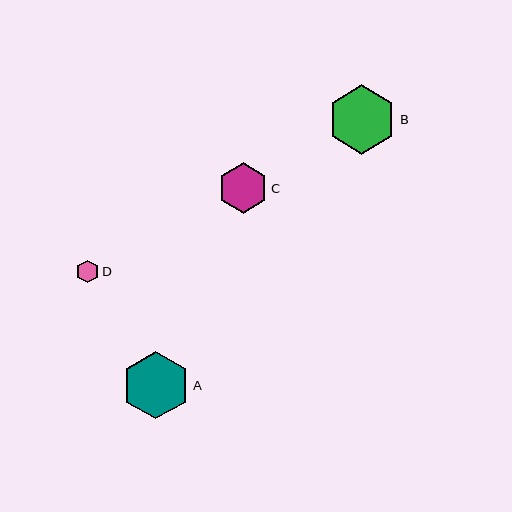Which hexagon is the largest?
Hexagon B is the largest with a size of approximately 69 pixels.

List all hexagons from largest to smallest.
From largest to smallest: B, A, C, D.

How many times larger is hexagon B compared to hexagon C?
Hexagon B is approximately 1.4 times the size of hexagon C.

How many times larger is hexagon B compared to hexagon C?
Hexagon B is approximately 1.4 times the size of hexagon C.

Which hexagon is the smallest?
Hexagon D is the smallest with a size of approximately 23 pixels.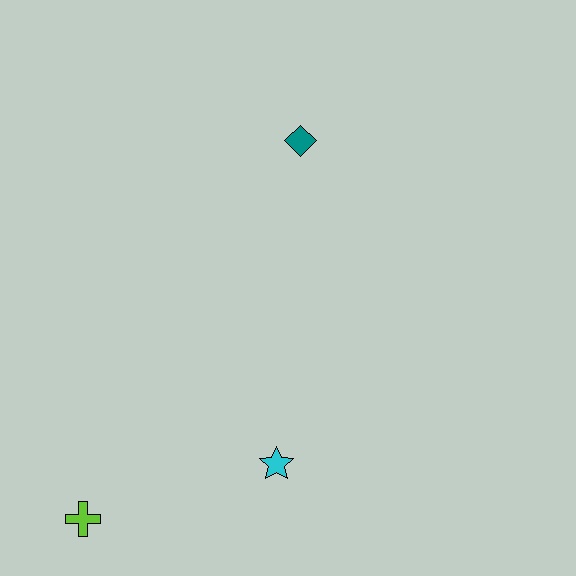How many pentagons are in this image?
There are no pentagons.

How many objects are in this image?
There are 3 objects.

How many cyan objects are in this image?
There is 1 cyan object.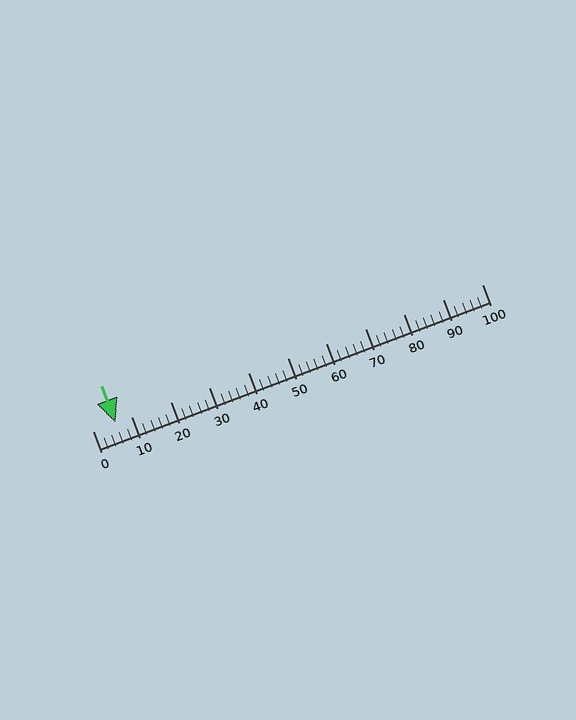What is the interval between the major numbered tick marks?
The major tick marks are spaced 10 units apart.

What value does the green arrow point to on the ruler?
The green arrow points to approximately 6.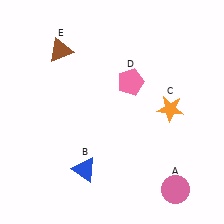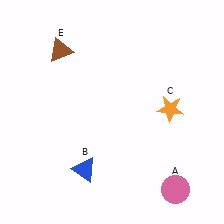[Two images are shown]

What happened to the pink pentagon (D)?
The pink pentagon (D) was removed in Image 2. It was in the top-right area of Image 1.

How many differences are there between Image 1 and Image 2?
There is 1 difference between the two images.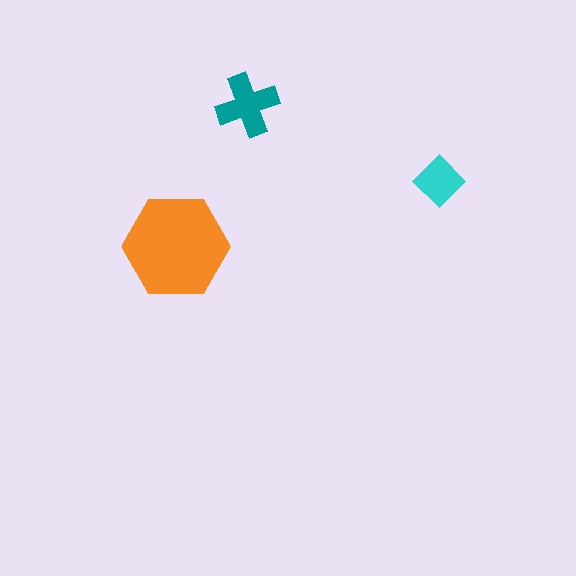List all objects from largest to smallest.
The orange hexagon, the teal cross, the cyan diamond.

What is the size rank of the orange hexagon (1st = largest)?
1st.